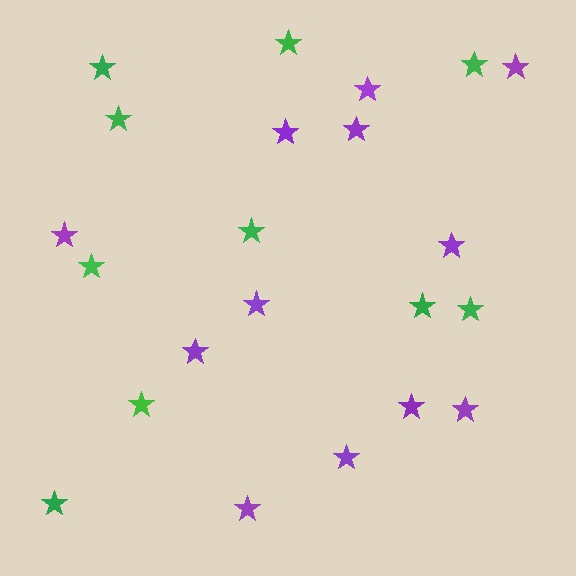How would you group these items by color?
There are 2 groups: one group of purple stars (12) and one group of green stars (10).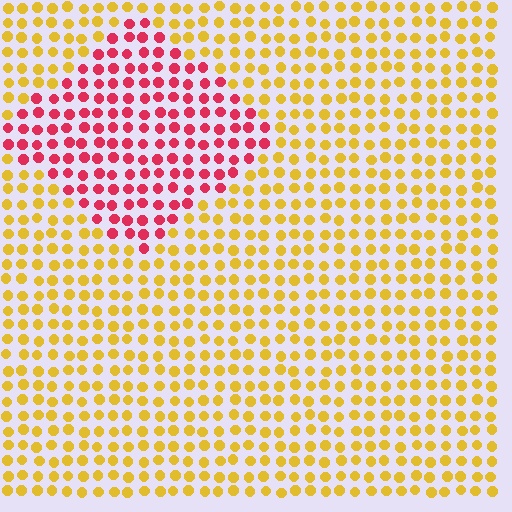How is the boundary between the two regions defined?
The boundary is defined purely by a slight shift in hue (about 63 degrees). Spacing, size, and orientation are identical on both sides.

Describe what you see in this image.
The image is filled with small yellow elements in a uniform arrangement. A diamond-shaped region is visible where the elements are tinted to a slightly different hue, forming a subtle color boundary.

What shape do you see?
I see a diamond.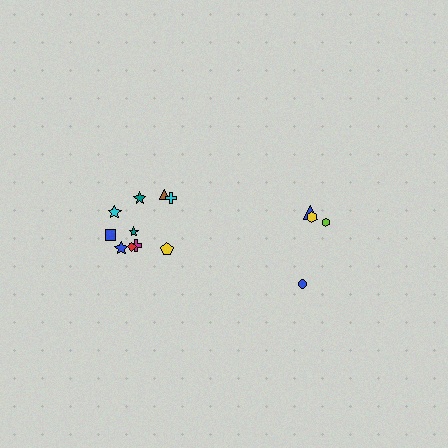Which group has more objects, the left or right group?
The left group.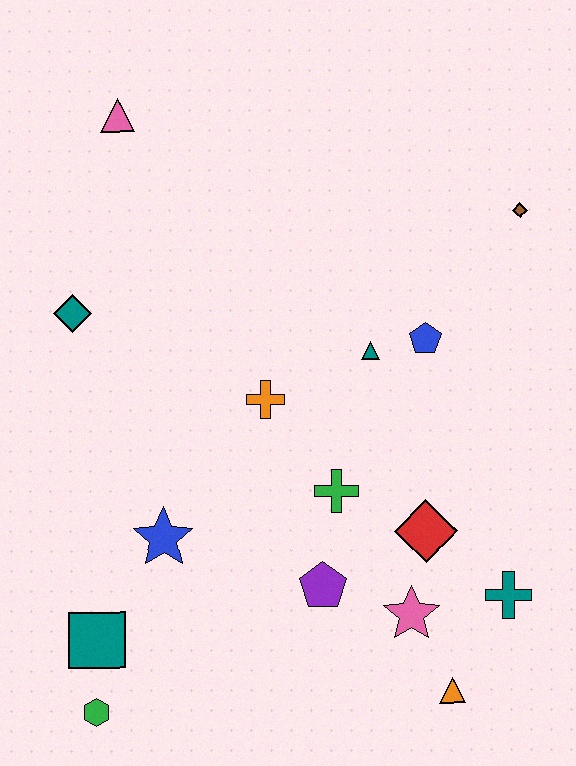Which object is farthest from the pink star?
The pink triangle is farthest from the pink star.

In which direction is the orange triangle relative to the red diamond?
The orange triangle is below the red diamond.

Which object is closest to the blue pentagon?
The teal triangle is closest to the blue pentagon.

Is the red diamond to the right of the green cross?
Yes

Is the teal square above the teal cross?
No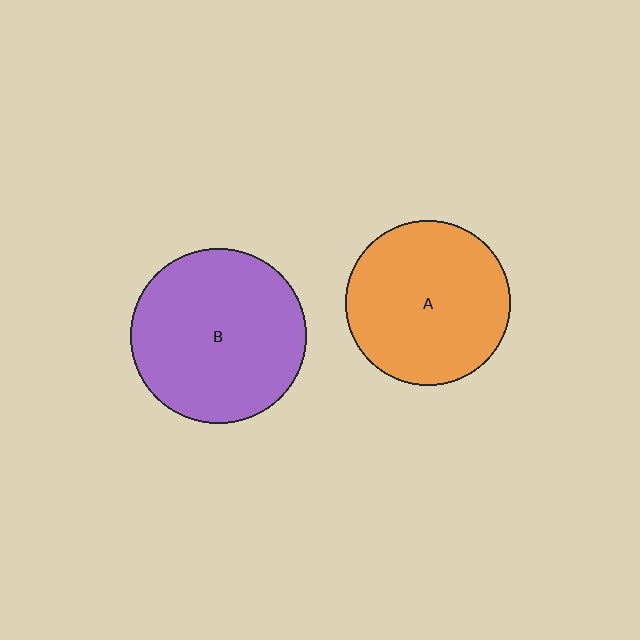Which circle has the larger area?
Circle B (purple).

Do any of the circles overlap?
No, none of the circles overlap.